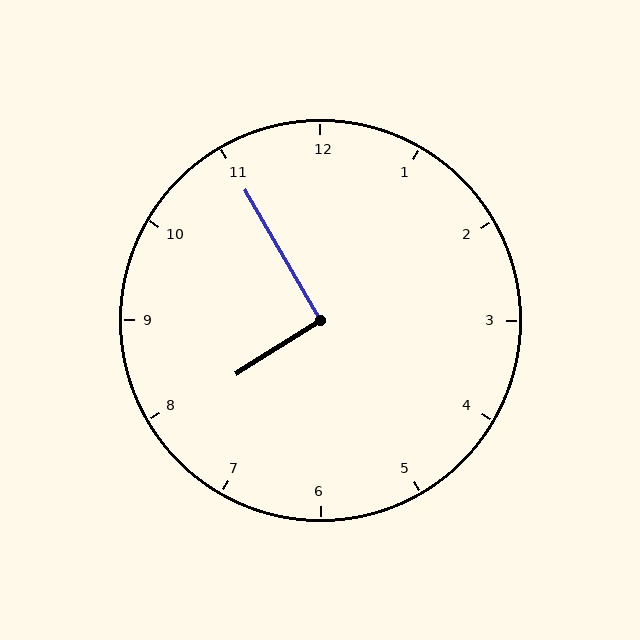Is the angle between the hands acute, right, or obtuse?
It is right.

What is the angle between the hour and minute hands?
Approximately 92 degrees.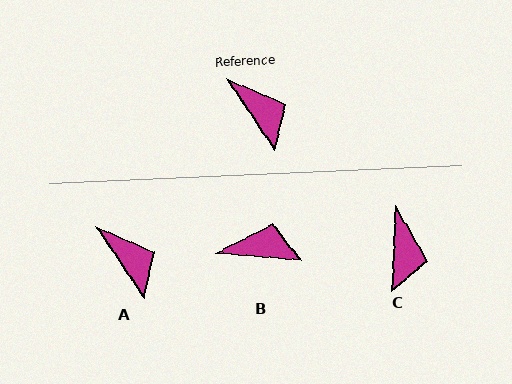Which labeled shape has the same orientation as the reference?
A.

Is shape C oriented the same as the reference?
No, it is off by about 36 degrees.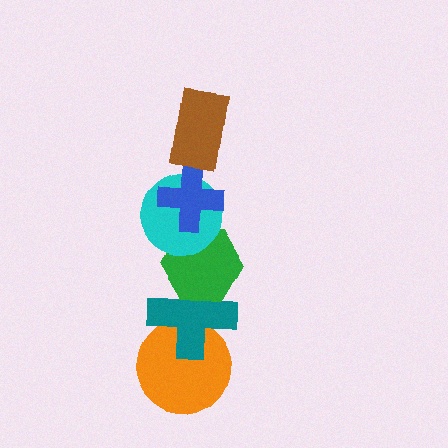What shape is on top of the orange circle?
The teal cross is on top of the orange circle.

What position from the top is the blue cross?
The blue cross is 2nd from the top.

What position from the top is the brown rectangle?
The brown rectangle is 1st from the top.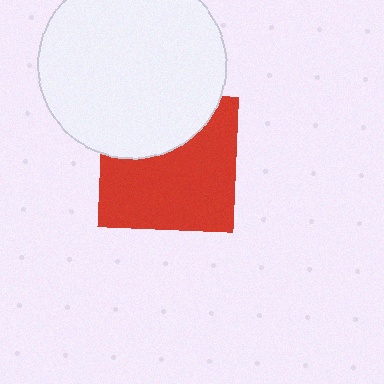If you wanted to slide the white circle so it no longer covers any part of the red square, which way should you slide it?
Slide it up — that is the most direct way to separate the two shapes.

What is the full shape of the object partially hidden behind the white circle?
The partially hidden object is a red square.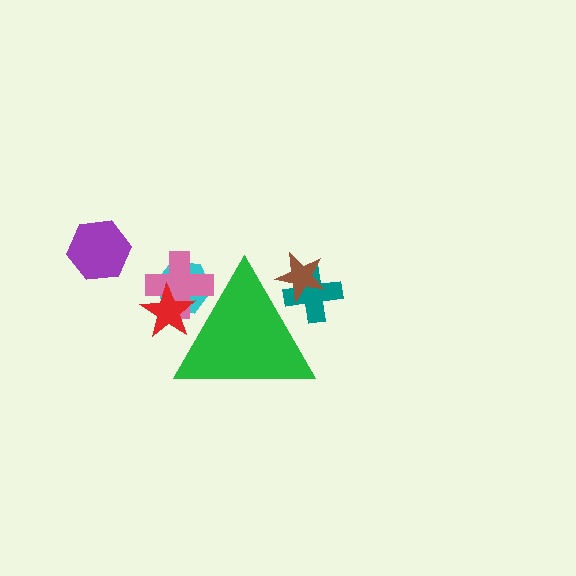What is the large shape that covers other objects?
A green triangle.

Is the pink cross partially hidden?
Yes, the pink cross is partially hidden behind the green triangle.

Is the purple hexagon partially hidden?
No, the purple hexagon is fully visible.